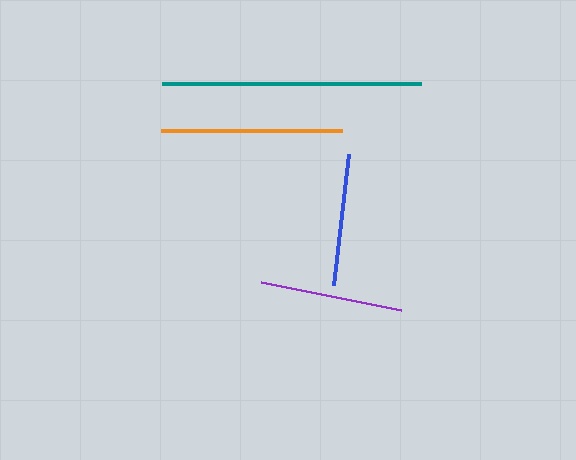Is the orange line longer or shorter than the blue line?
The orange line is longer than the blue line.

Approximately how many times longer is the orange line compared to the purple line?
The orange line is approximately 1.3 times the length of the purple line.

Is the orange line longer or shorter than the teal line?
The teal line is longer than the orange line.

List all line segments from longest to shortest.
From longest to shortest: teal, orange, purple, blue.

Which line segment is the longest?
The teal line is the longest at approximately 258 pixels.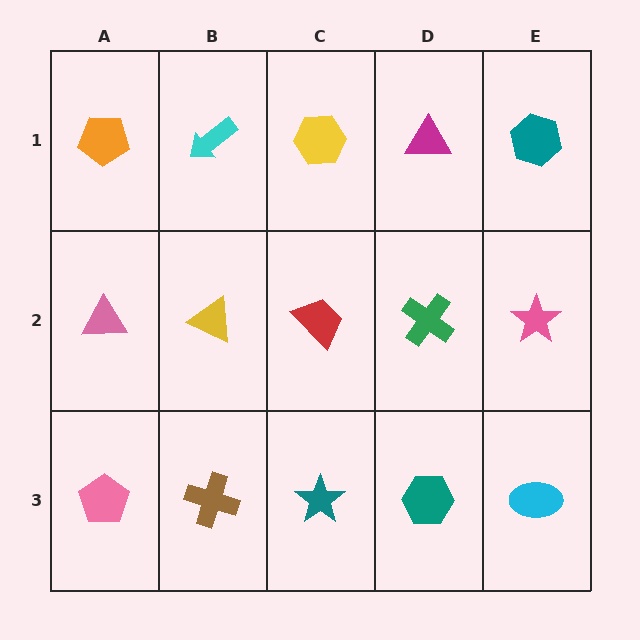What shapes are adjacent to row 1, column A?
A pink triangle (row 2, column A), a cyan arrow (row 1, column B).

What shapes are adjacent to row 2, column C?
A yellow hexagon (row 1, column C), a teal star (row 3, column C), a yellow triangle (row 2, column B), a green cross (row 2, column D).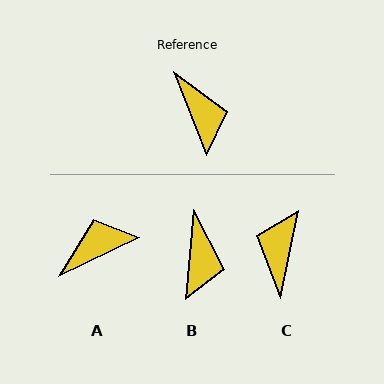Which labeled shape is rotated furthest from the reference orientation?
C, about 147 degrees away.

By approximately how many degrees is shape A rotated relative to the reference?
Approximately 94 degrees counter-clockwise.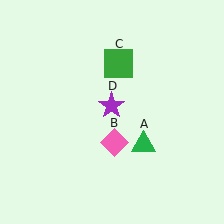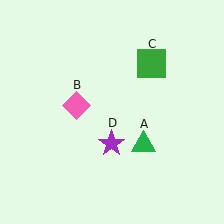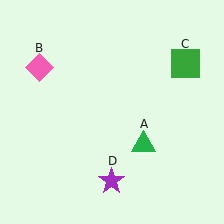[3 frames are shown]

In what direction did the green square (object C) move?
The green square (object C) moved right.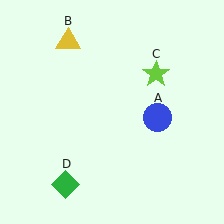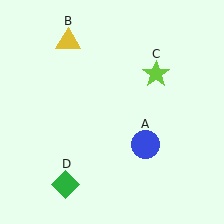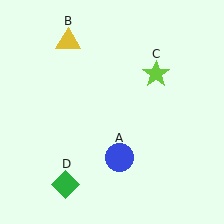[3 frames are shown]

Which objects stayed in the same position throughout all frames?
Yellow triangle (object B) and lime star (object C) and green diamond (object D) remained stationary.